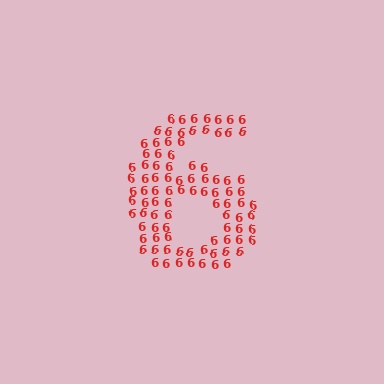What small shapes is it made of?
It is made of small digit 6's.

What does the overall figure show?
The overall figure shows the digit 6.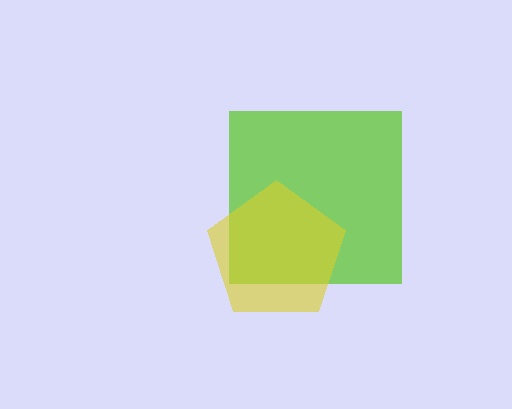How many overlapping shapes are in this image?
There are 2 overlapping shapes in the image.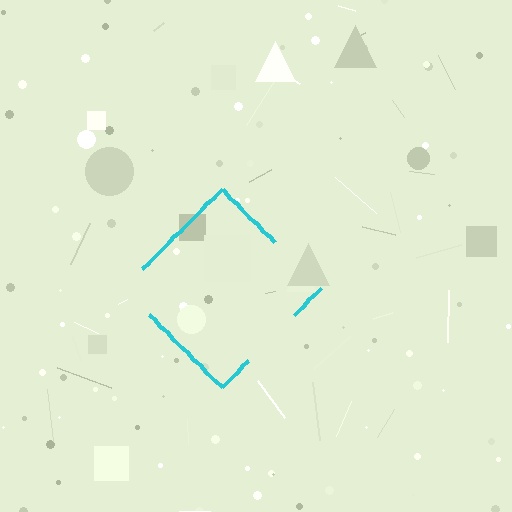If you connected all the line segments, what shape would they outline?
They would outline a diamond.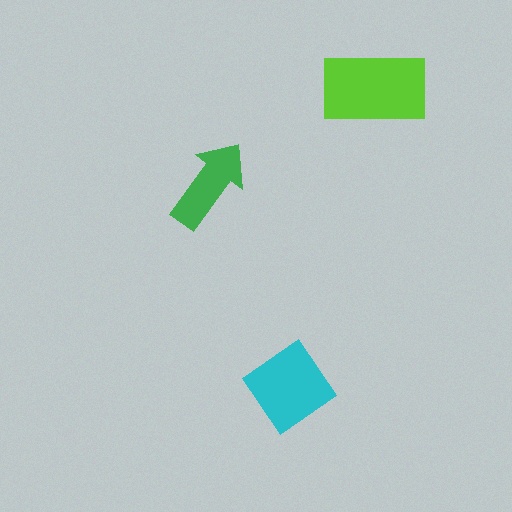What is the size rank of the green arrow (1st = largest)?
3rd.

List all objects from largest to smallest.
The lime rectangle, the cyan diamond, the green arrow.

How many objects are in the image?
There are 3 objects in the image.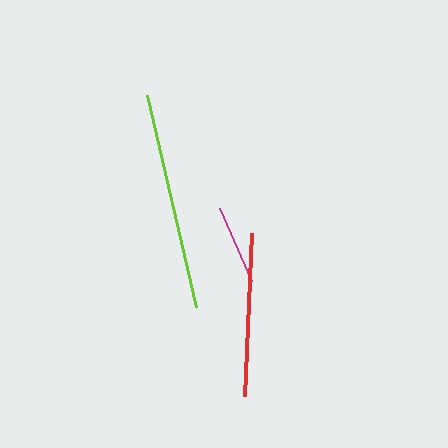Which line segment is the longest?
The lime line is the longest at approximately 218 pixels.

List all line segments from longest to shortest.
From longest to shortest: lime, red, magenta.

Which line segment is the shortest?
The magenta line is the shortest at approximately 80 pixels.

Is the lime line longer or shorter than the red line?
The lime line is longer than the red line.